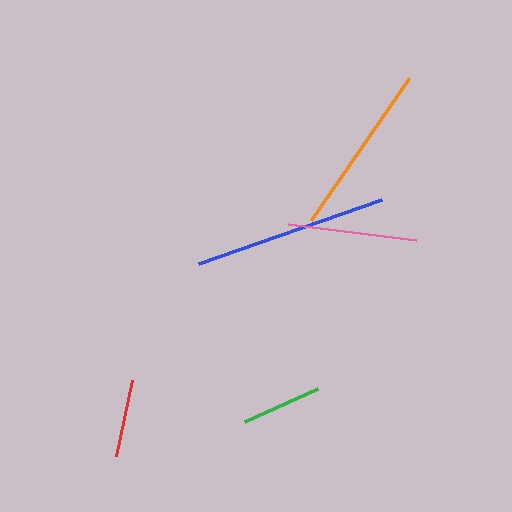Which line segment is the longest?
The blue line is the longest at approximately 194 pixels.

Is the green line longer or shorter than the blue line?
The blue line is longer than the green line.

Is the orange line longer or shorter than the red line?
The orange line is longer than the red line.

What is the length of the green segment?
The green segment is approximately 80 pixels long.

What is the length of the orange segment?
The orange segment is approximately 172 pixels long.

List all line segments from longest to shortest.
From longest to shortest: blue, orange, pink, green, red.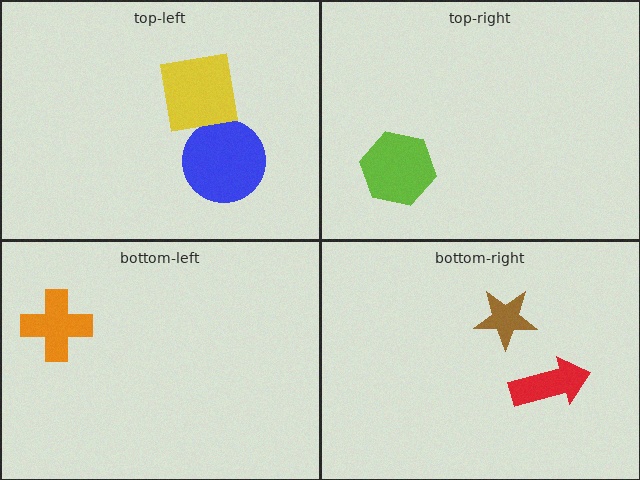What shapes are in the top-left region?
The blue circle, the yellow square.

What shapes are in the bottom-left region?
The orange cross.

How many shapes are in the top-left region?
2.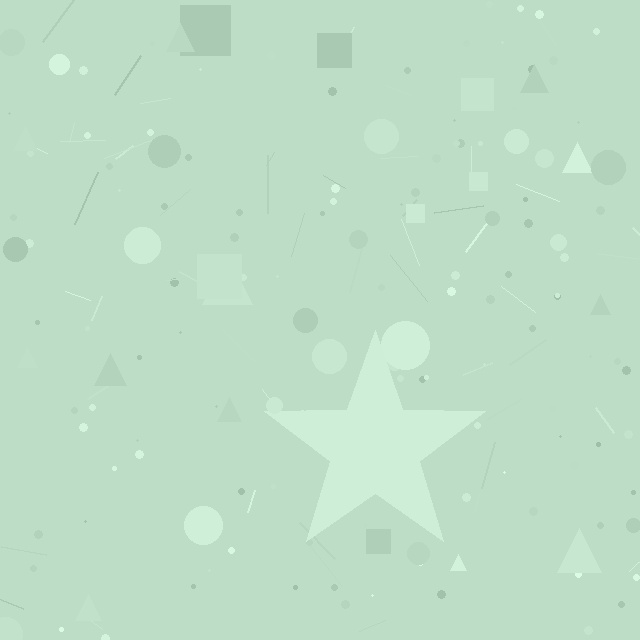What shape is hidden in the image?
A star is hidden in the image.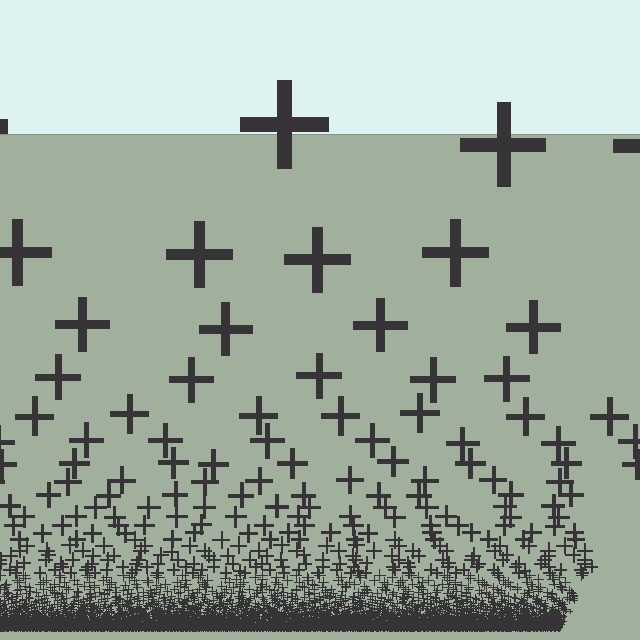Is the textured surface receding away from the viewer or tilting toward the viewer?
The surface appears to tilt toward the viewer. Texture elements get larger and sparser toward the top.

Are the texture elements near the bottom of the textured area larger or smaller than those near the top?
Smaller. The gradient is inverted — elements near the bottom are smaller and denser.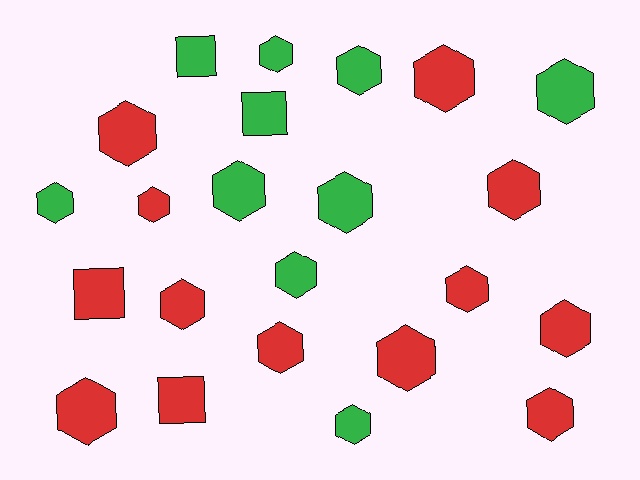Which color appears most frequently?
Red, with 13 objects.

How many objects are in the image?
There are 23 objects.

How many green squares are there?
There are 2 green squares.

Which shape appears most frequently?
Hexagon, with 19 objects.